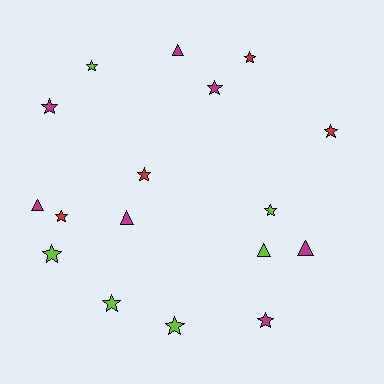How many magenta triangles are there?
There are 4 magenta triangles.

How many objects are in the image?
There are 17 objects.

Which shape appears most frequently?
Star, with 12 objects.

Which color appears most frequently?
Magenta, with 7 objects.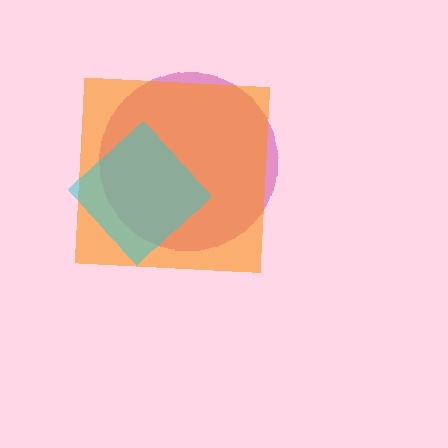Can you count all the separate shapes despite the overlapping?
Yes, there are 3 separate shapes.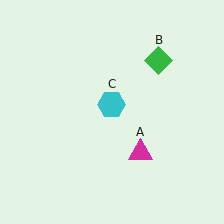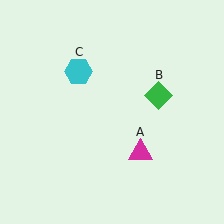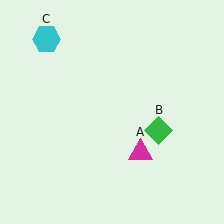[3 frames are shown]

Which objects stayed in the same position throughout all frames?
Magenta triangle (object A) remained stationary.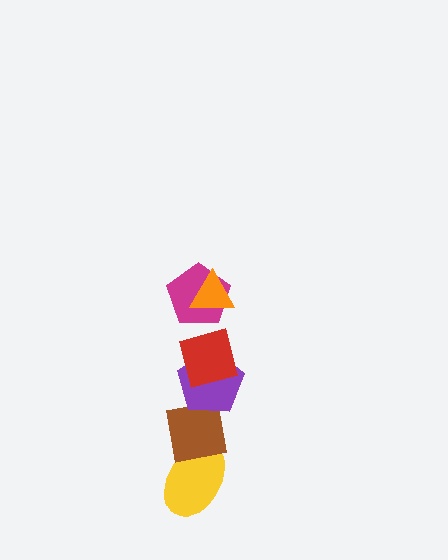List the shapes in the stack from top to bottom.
From top to bottom: the orange triangle, the magenta pentagon, the red square, the purple pentagon, the brown square, the yellow ellipse.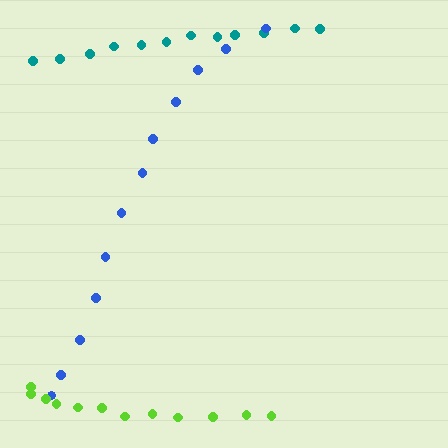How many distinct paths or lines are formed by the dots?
There are 3 distinct paths.